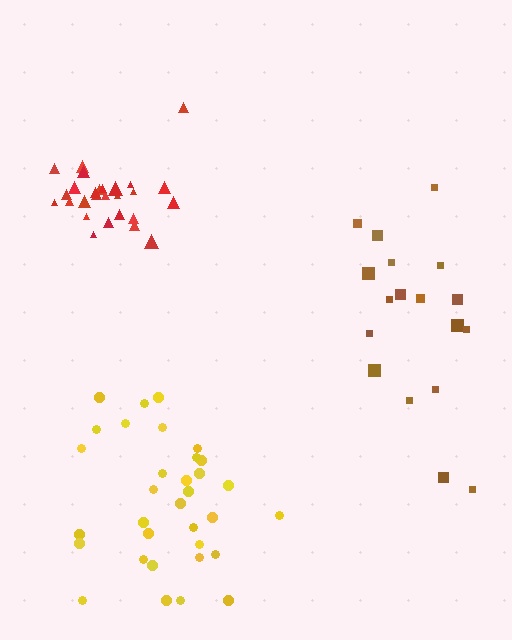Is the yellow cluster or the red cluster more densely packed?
Red.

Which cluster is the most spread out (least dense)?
Brown.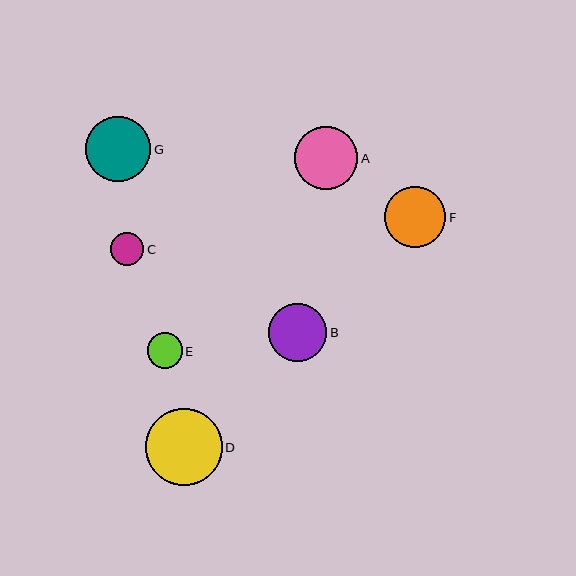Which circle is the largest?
Circle D is the largest with a size of approximately 76 pixels.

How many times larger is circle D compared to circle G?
Circle D is approximately 1.2 times the size of circle G.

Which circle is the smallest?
Circle C is the smallest with a size of approximately 33 pixels.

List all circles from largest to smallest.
From largest to smallest: D, G, A, F, B, E, C.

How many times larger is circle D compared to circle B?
Circle D is approximately 1.3 times the size of circle B.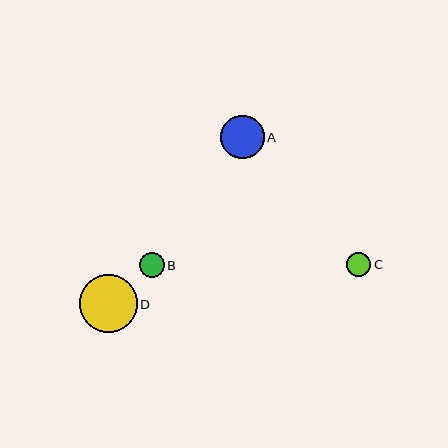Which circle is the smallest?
Circle C is the smallest with a size of approximately 24 pixels.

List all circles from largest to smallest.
From largest to smallest: D, A, B, C.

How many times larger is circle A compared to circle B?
Circle A is approximately 1.7 times the size of circle B.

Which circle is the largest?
Circle D is the largest with a size of approximately 58 pixels.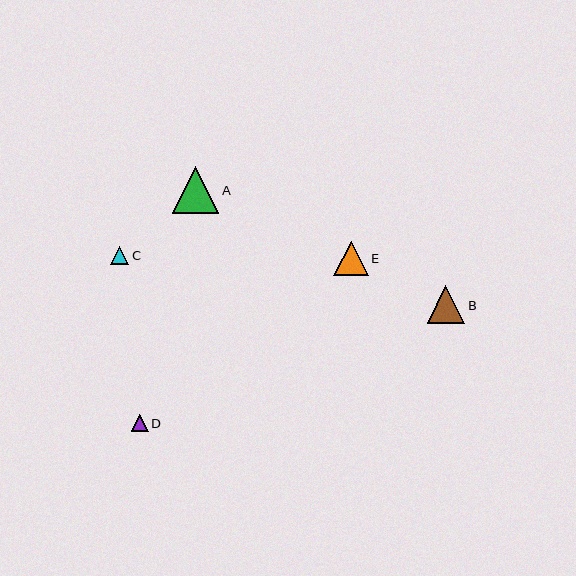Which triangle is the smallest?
Triangle D is the smallest with a size of approximately 17 pixels.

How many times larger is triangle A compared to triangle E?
Triangle A is approximately 1.3 times the size of triangle E.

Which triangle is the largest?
Triangle A is the largest with a size of approximately 47 pixels.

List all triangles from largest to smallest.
From largest to smallest: A, B, E, C, D.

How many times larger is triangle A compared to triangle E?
Triangle A is approximately 1.3 times the size of triangle E.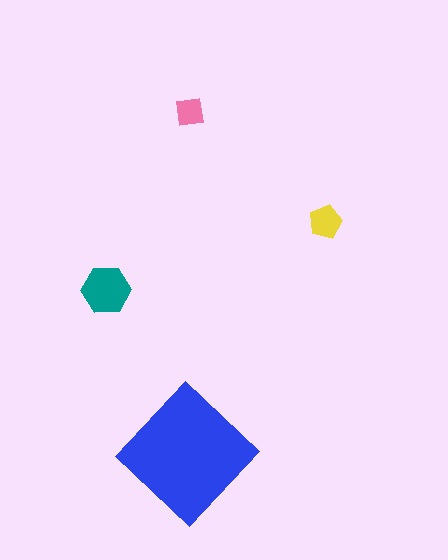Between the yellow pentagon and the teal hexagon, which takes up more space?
The teal hexagon.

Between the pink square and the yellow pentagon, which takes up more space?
The yellow pentagon.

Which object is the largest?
The blue diamond.